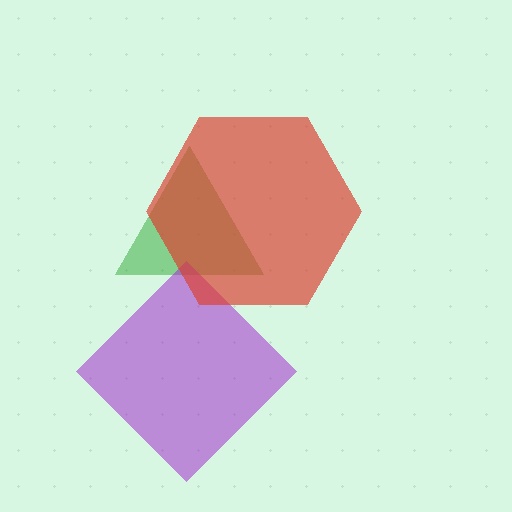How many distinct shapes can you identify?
There are 3 distinct shapes: a green triangle, a purple diamond, a red hexagon.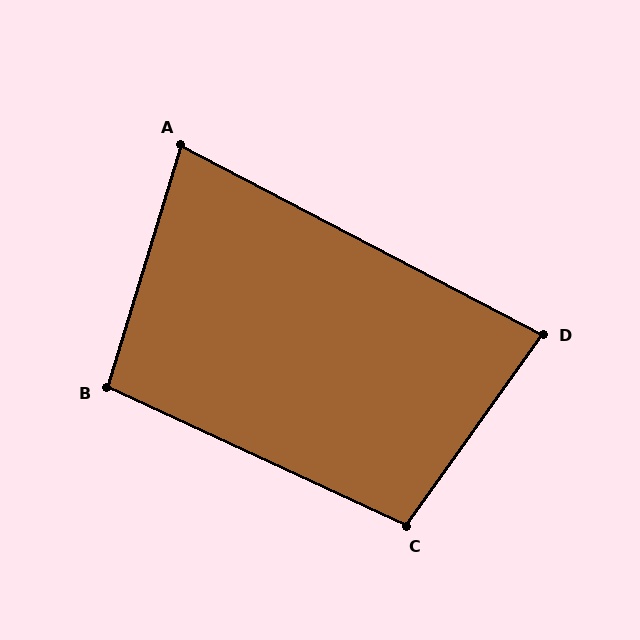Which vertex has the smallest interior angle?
A, at approximately 79 degrees.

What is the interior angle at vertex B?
Approximately 98 degrees (obtuse).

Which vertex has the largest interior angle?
C, at approximately 101 degrees.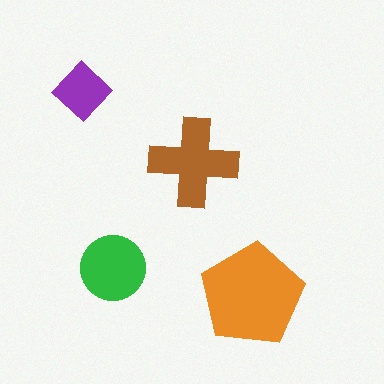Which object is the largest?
The orange pentagon.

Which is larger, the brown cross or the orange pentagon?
The orange pentagon.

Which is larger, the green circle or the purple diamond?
The green circle.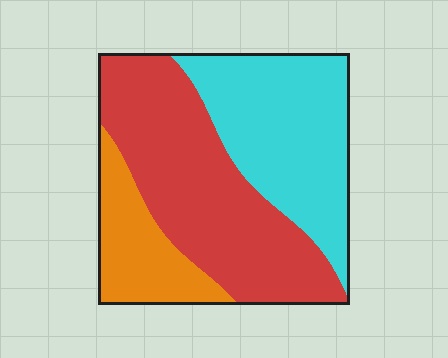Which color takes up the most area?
Red, at roughly 45%.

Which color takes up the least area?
Orange, at roughly 20%.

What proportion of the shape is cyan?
Cyan covers roughly 35% of the shape.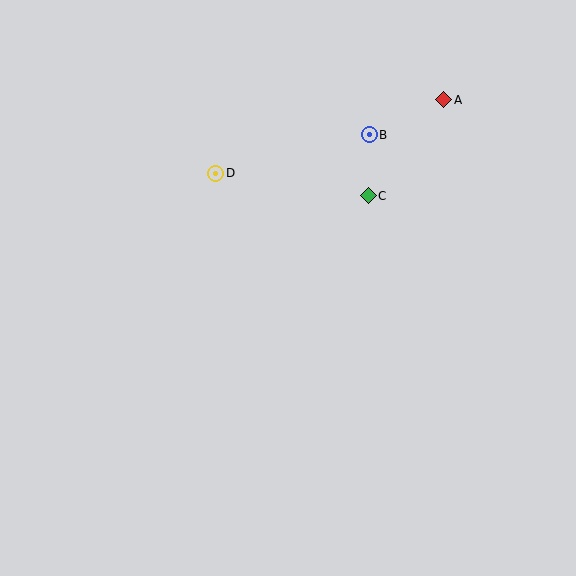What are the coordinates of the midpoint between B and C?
The midpoint between B and C is at (369, 165).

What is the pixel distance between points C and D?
The distance between C and D is 154 pixels.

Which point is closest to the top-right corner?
Point A is closest to the top-right corner.